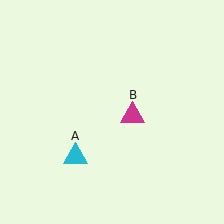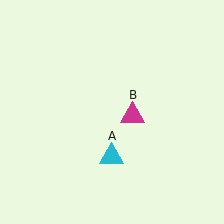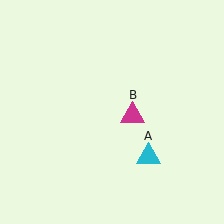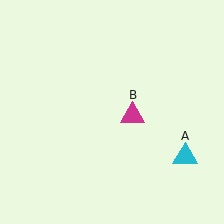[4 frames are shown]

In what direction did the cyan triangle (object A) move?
The cyan triangle (object A) moved right.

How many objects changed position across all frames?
1 object changed position: cyan triangle (object A).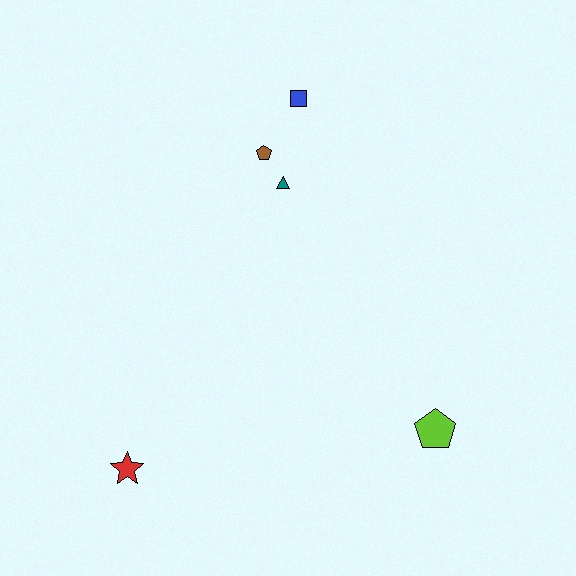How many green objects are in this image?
There are no green objects.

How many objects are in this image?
There are 5 objects.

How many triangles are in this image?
There is 1 triangle.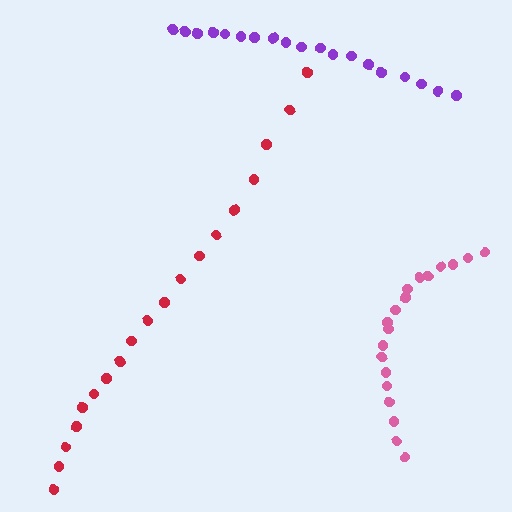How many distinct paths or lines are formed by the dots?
There are 3 distinct paths.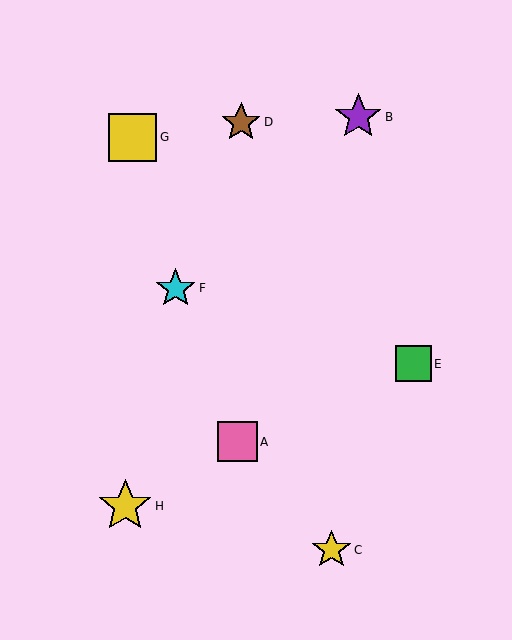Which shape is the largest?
The yellow star (labeled H) is the largest.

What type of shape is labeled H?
Shape H is a yellow star.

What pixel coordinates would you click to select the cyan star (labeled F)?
Click at (176, 288) to select the cyan star F.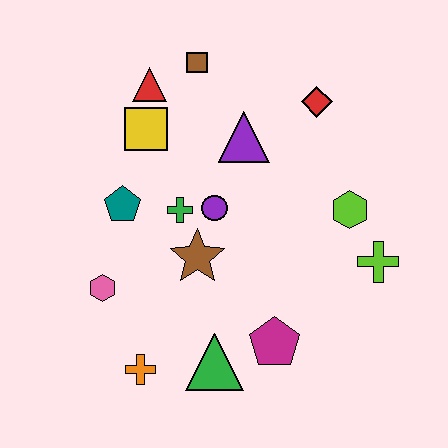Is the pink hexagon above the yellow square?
No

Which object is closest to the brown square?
The red triangle is closest to the brown square.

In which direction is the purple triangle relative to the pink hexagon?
The purple triangle is above the pink hexagon.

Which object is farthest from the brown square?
The orange cross is farthest from the brown square.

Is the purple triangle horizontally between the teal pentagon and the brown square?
No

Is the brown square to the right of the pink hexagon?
Yes